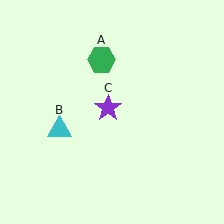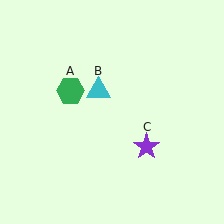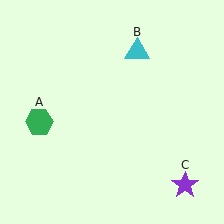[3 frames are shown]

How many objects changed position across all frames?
3 objects changed position: green hexagon (object A), cyan triangle (object B), purple star (object C).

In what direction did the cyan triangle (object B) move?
The cyan triangle (object B) moved up and to the right.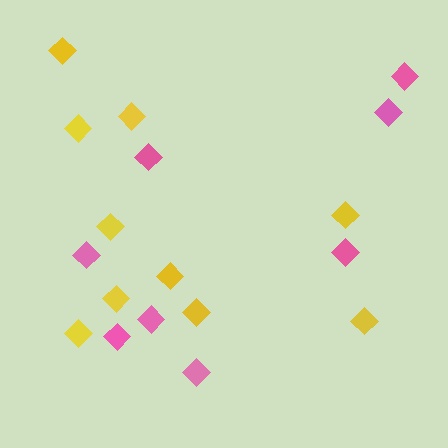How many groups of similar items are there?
There are 2 groups: one group of yellow diamonds (10) and one group of pink diamonds (8).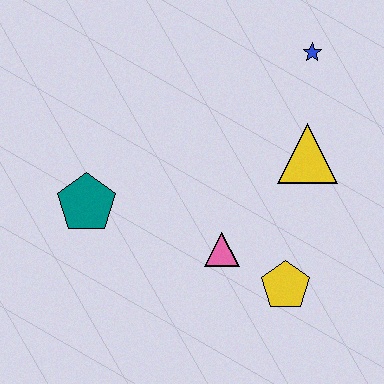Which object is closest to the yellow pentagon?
The pink triangle is closest to the yellow pentagon.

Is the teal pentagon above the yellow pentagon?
Yes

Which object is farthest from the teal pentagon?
The blue star is farthest from the teal pentagon.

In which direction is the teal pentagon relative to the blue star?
The teal pentagon is to the left of the blue star.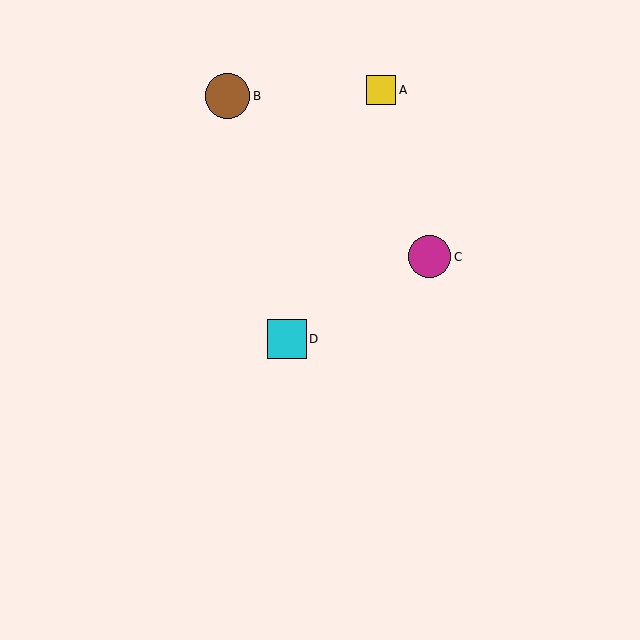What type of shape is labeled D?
Shape D is a cyan square.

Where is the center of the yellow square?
The center of the yellow square is at (381, 90).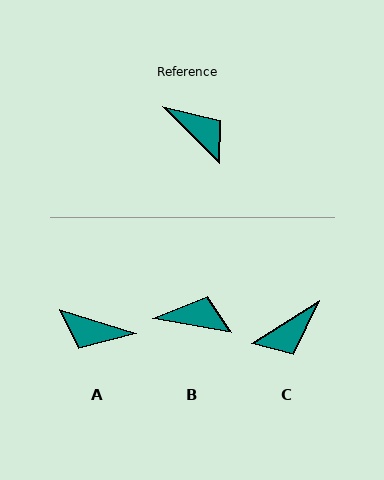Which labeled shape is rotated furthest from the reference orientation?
A, about 152 degrees away.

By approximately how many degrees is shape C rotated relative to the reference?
Approximately 103 degrees clockwise.